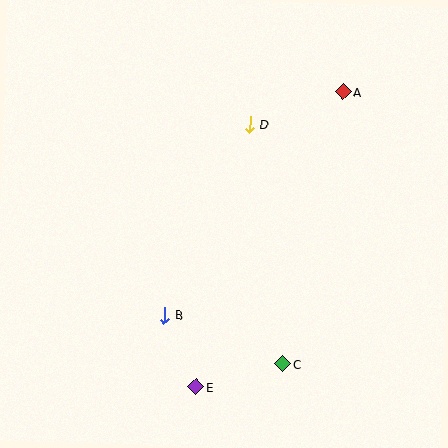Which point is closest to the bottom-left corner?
Point E is closest to the bottom-left corner.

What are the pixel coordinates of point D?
Point D is at (250, 125).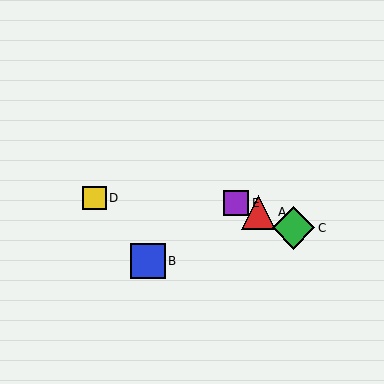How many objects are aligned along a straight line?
3 objects (A, C, E) are aligned along a straight line.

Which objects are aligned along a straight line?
Objects A, C, E are aligned along a straight line.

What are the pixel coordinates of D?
Object D is at (95, 198).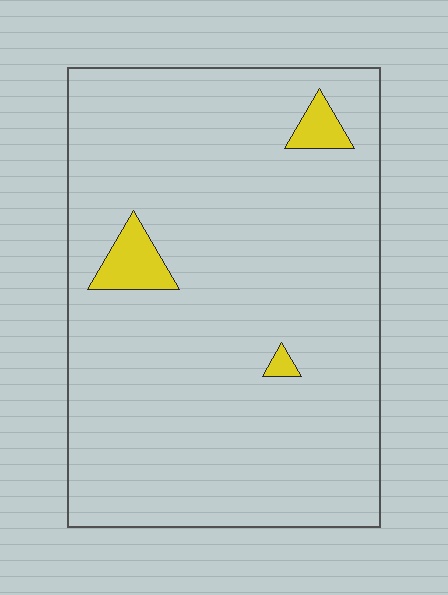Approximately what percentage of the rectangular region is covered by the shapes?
Approximately 5%.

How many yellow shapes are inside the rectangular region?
3.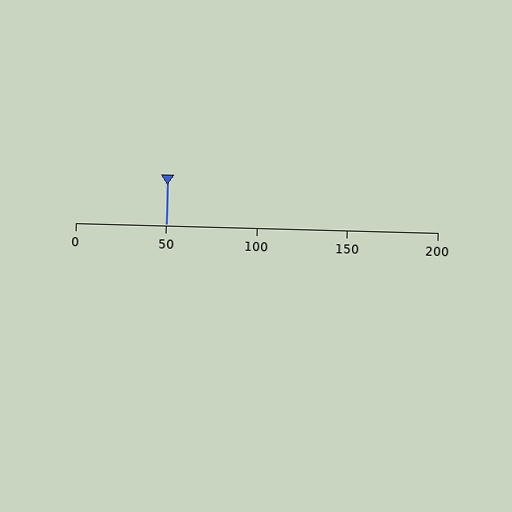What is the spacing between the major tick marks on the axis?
The major ticks are spaced 50 apart.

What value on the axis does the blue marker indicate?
The marker indicates approximately 50.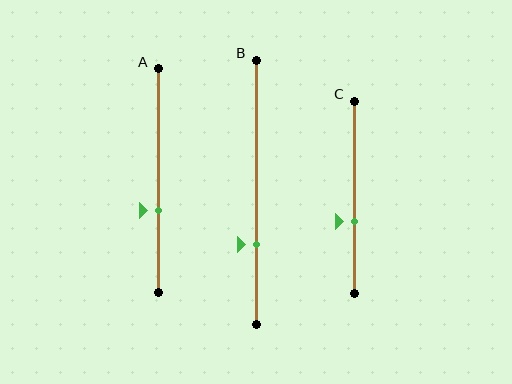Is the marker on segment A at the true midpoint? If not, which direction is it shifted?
No, the marker on segment A is shifted downward by about 13% of the segment length.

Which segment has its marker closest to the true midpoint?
Segment C has its marker closest to the true midpoint.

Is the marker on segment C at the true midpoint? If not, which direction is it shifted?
No, the marker on segment C is shifted downward by about 12% of the segment length.